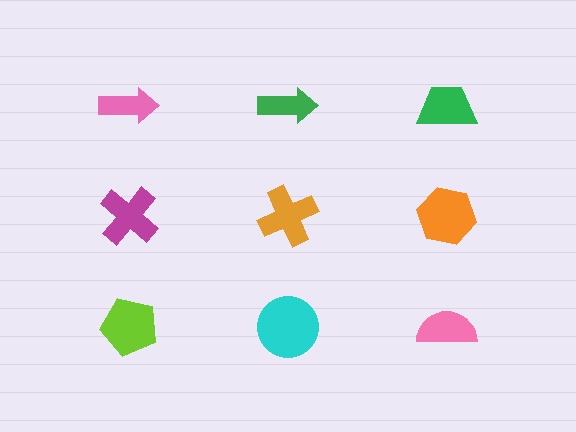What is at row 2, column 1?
A magenta cross.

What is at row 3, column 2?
A cyan circle.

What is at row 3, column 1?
A lime pentagon.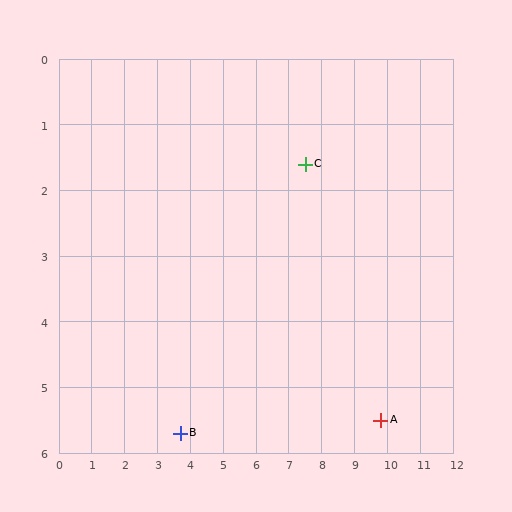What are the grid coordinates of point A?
Point A is at approximately (9.8, 5.5).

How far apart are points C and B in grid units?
Points C and B are about 5.6 grid units apart.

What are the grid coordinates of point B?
Point B is at approximately (3.7, 5.7).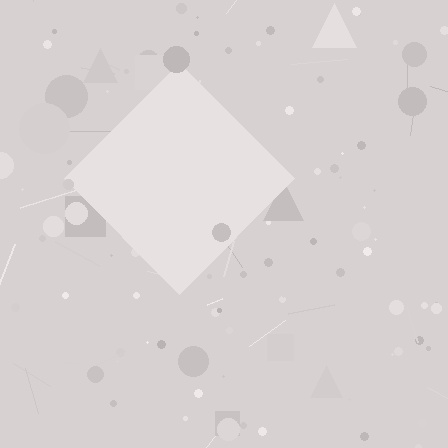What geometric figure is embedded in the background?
A diamond is embedded in the background.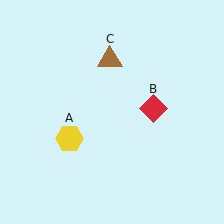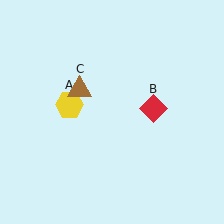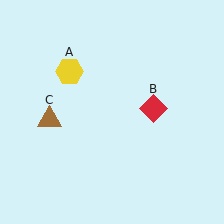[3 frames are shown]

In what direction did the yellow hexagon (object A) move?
The yellow hexagon (object A) moved up.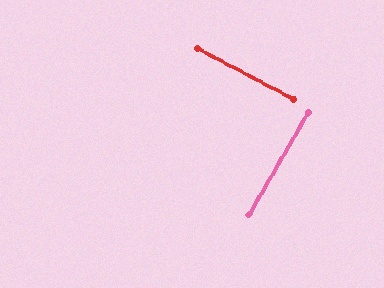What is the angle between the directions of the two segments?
Approximately 88 degrees.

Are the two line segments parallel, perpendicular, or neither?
Perpendicular — they meet at approximately 88°.